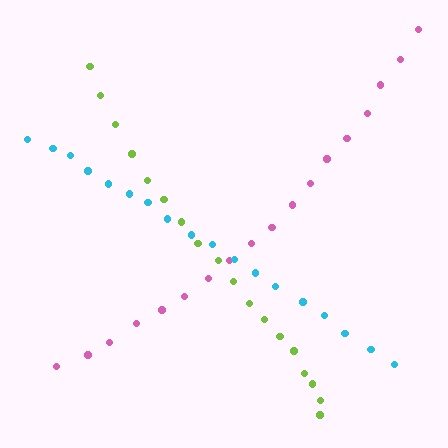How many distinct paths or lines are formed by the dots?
There are 3 distinct paths.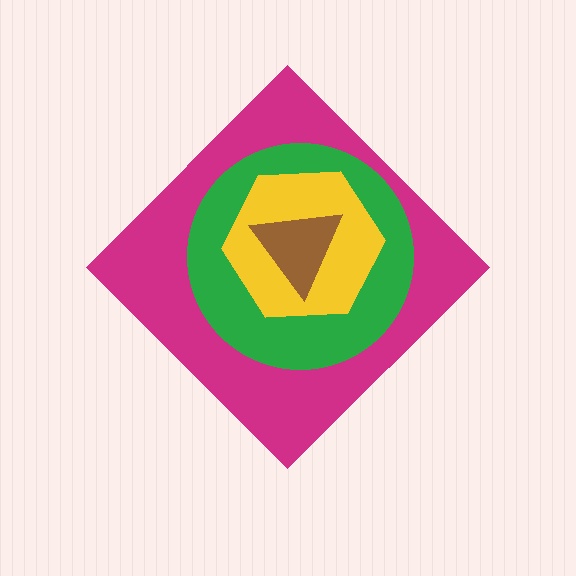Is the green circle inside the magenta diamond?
Yes.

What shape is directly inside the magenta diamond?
The green circle.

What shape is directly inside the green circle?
The yellow hexagon.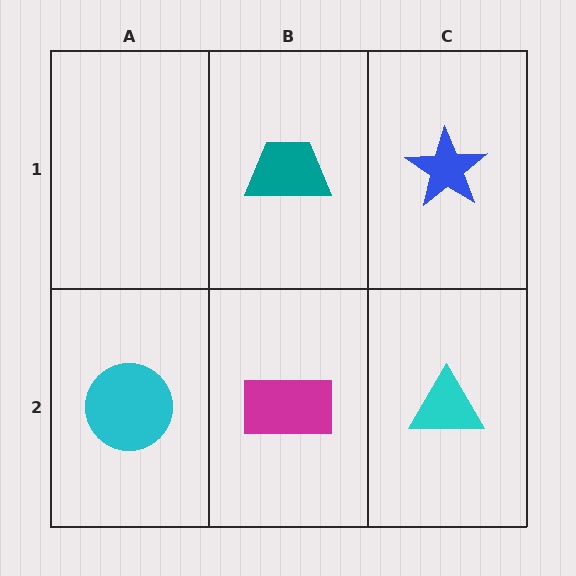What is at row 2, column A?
A cyan circle.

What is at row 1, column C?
A blue star.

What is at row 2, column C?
A cyan triangle.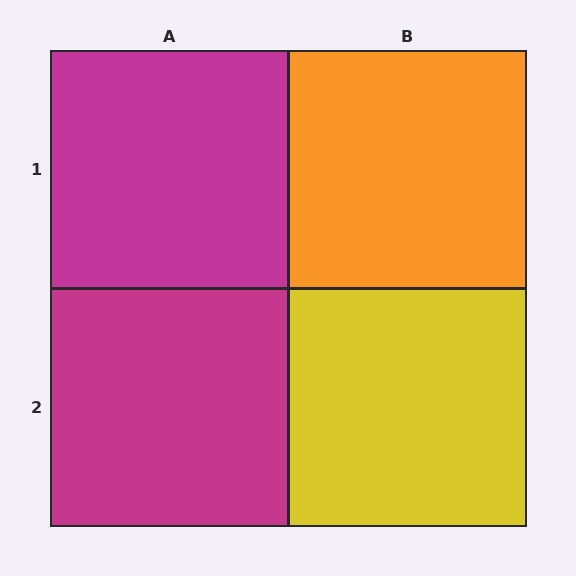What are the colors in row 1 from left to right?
Magenta, orange.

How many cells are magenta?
2 cells are magenta.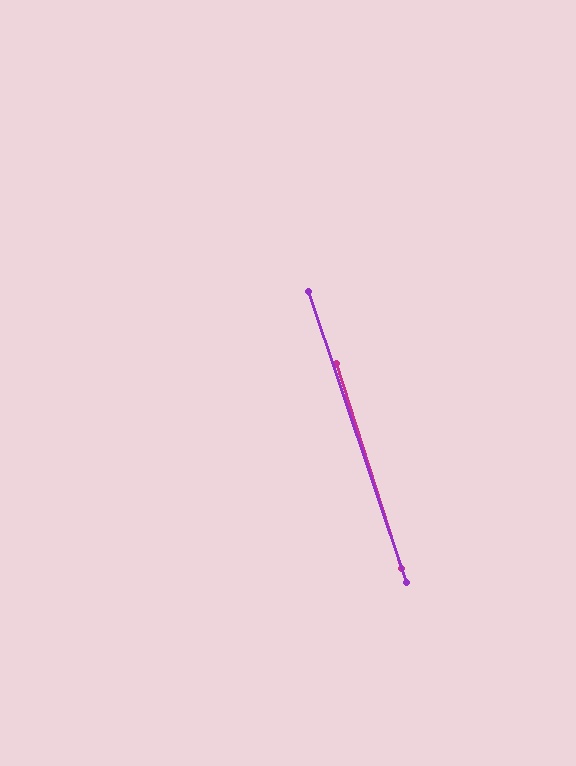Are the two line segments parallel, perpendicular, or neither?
Parallel — their directions differ by only 1.1°.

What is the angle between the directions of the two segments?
Approximately 1 degree.